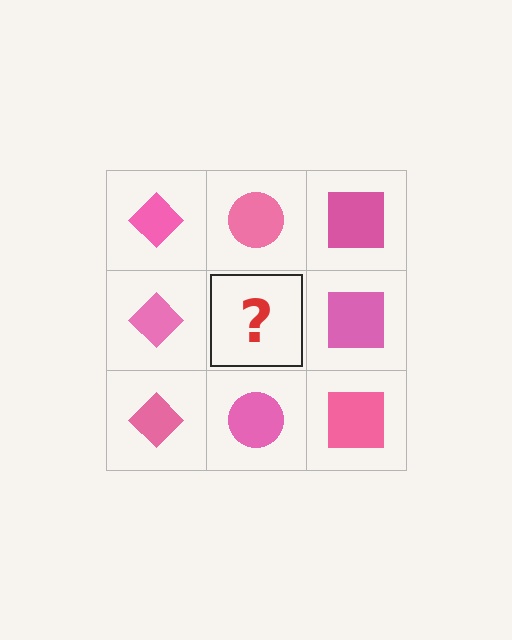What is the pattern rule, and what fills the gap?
The rule is that each column has a consistent shape. The gap should be filled with a pink circle.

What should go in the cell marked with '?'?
The missing cell should contain a pink circle.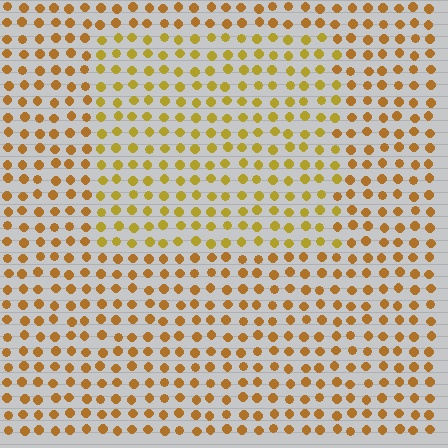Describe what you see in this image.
The image is filled with small brown elements in a uniform arrangement. A rectangle-shaped region is visible where the elements are tinted to a slightly different hue, forming a subtle color boundary.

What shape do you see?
I see a rectangle.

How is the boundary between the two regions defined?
The boundary is defined purely by a slight shift in hue (about 21 degrees). Spacing, size, and orientation are identical on both sides.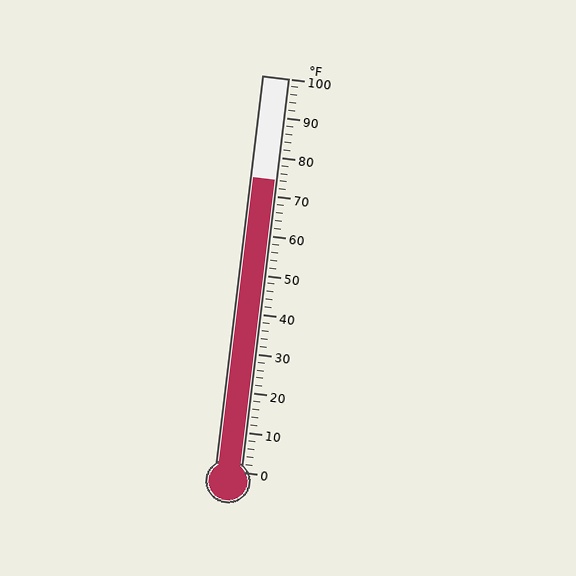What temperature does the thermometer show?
The thermometer shows approximately 74°F.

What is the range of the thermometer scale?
The thermometer scale ranges from 0°F to 100°F.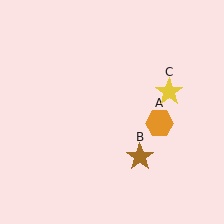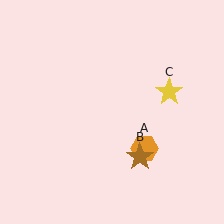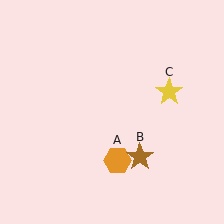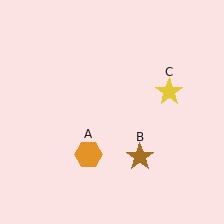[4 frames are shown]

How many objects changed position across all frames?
1 object changed position: orange hexagon (object A).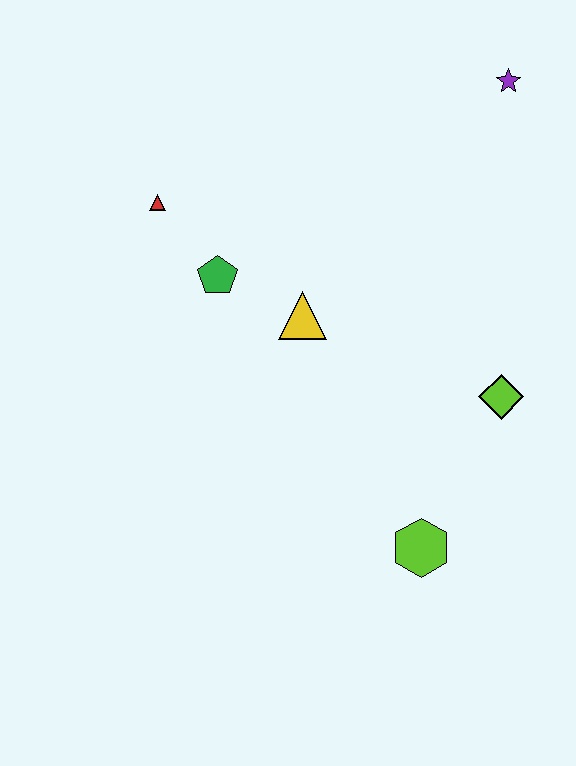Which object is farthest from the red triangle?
The lime hexagon is farthest from the red triangle.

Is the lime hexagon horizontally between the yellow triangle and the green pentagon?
No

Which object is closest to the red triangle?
The green pentagon is closest to the red triangle.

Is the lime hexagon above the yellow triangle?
No